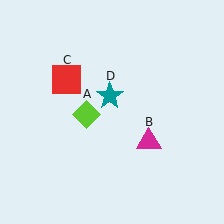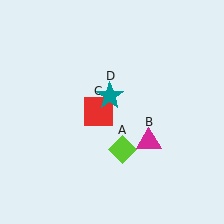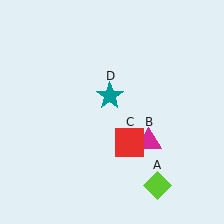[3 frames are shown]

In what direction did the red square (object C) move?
The red square (object C) moved down and to the right.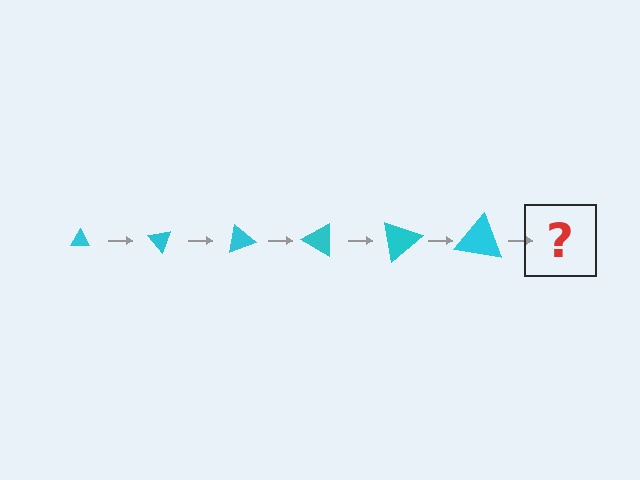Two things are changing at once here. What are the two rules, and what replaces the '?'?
The two rules are that the triangle grows larger each step and it rotates 50 degrees each step. The '?' should be a triangle, larger than the previous one and rotated 300 degrees from the start.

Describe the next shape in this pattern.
It should be a triangle, larger than the previous one and rotated 300 degrees from the start.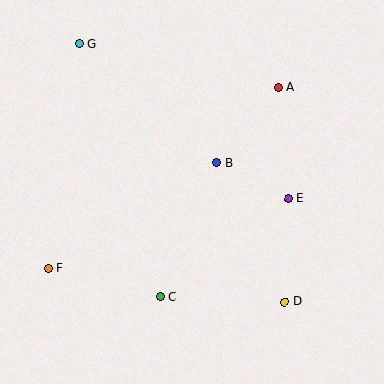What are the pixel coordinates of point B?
Point B is at (217, 163).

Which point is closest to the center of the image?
Point B at (217, 163) is closest to the center.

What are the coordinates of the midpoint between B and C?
The midpoint between B and C is at (188, 230).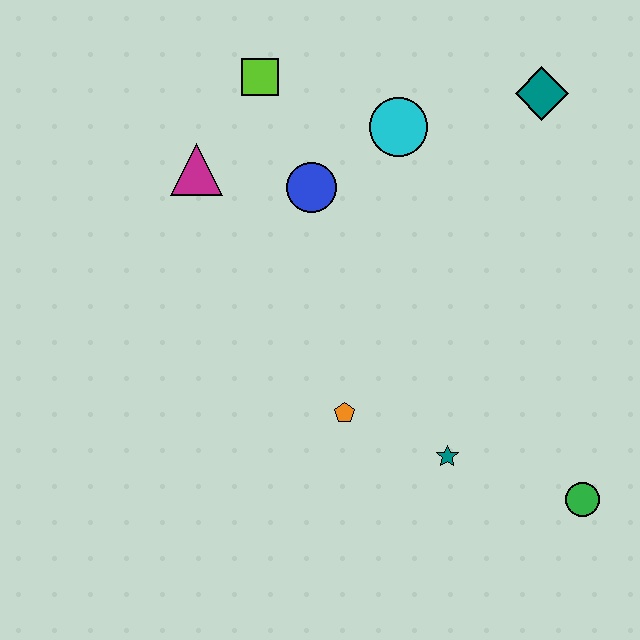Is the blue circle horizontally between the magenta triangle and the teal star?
Yes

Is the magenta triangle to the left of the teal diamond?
Yes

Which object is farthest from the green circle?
The lime square is farthest from the green circle.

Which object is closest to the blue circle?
The cyan circle is closest to the blue circle.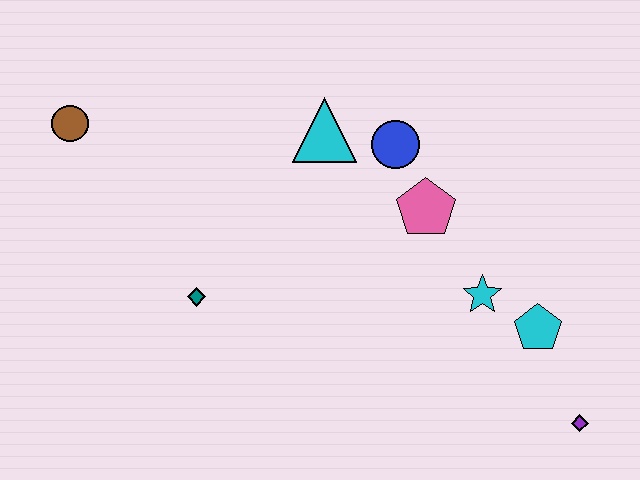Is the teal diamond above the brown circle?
No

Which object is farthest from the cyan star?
The brown circle is farthest from the cyan star.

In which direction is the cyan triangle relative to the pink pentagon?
The cyan triangle is to the left of the pink pentagon.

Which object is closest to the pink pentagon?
The blue circle is closest to the pink pentagon.